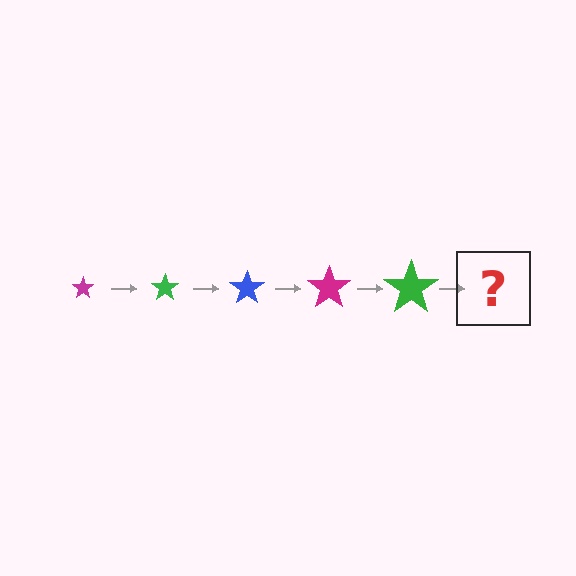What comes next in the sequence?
The next element should be a blue star, larger than the previous one.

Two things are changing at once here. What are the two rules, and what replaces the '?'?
The two rules are that the star grows larger each step and the color cycles through magenta, green, and blue. The '?' should be a blue star, larger than the previous one.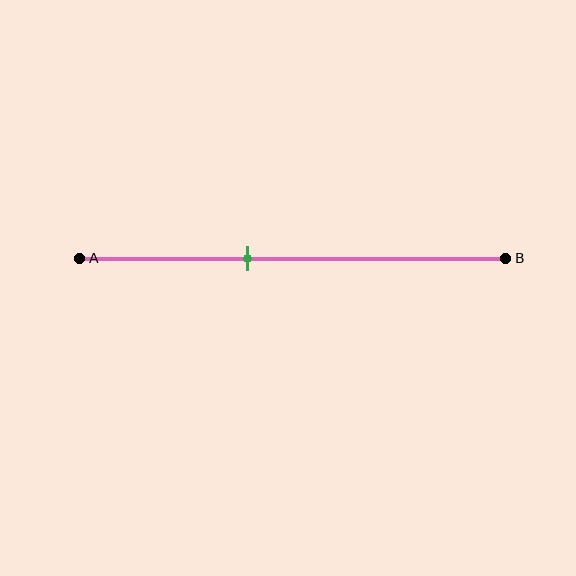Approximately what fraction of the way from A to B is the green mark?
The green mark is approximately 40% of the way from A to B.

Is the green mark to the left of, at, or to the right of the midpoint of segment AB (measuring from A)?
The green mark is to the left of the midpoint of segment AB.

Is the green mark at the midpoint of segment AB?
No, the mark is at about 40% from A, not at the 50% midpoint.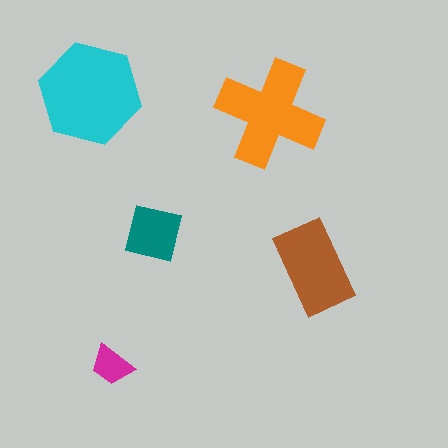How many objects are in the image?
There are 5 objects in the image.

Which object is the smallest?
The magenta trapezoid.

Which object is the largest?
The cyan hexagon.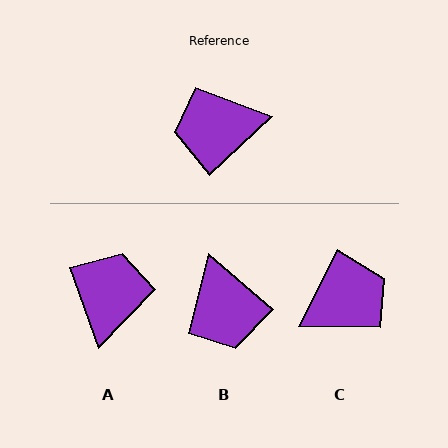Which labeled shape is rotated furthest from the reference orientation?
C, about 160 degrees away.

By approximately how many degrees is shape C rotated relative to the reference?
Approximately 160 degrees clockwise.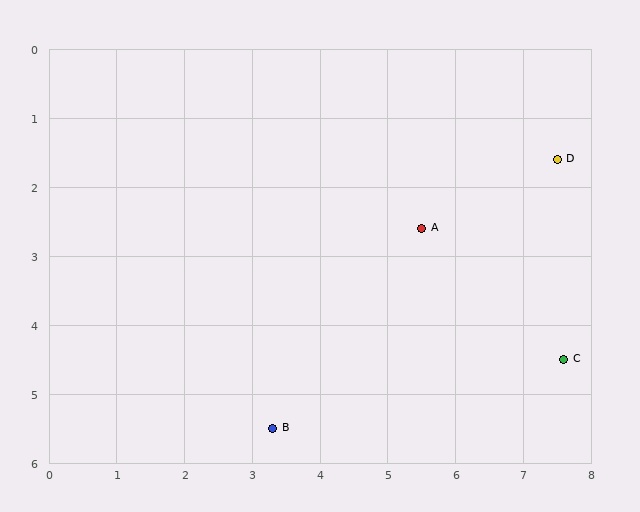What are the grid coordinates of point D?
Point D is at approximately (7.5, 1.6).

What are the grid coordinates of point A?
Point A is at approximately (5.5, 2.6).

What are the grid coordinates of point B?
Point B is at approximately (3.3, 5.5).